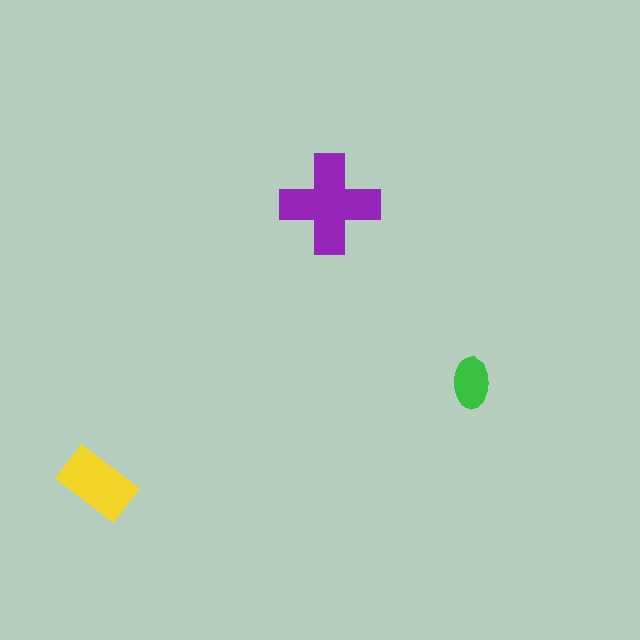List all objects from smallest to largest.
The green ellipse, the yellow rectangle, the purple cross.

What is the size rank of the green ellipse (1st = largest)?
3rd.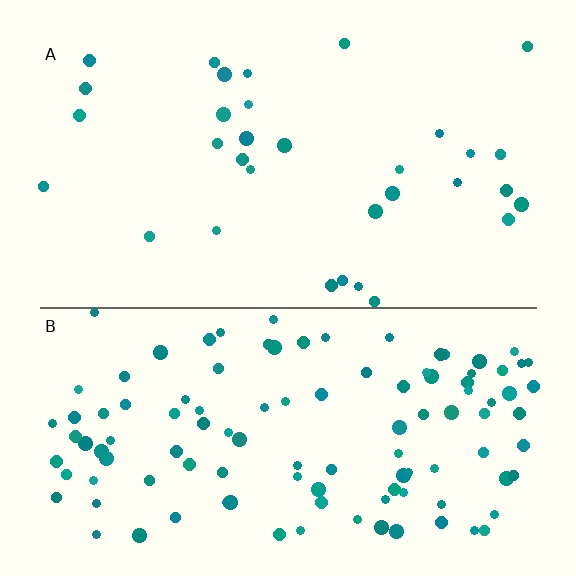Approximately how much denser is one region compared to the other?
Approximately 3.4× — region B over region A.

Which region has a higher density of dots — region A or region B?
B (the bottom).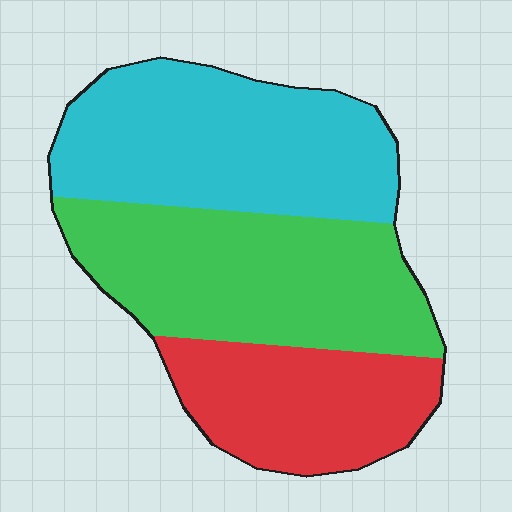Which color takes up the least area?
Red, at roughly 25%.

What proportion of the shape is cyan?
Cyan covers roughly 40% of the shape.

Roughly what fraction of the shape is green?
Green covers around 35% of the shape.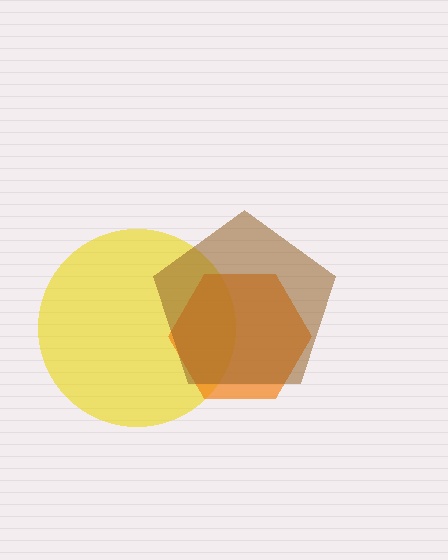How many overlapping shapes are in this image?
There are 3 overlapping shapes in the image.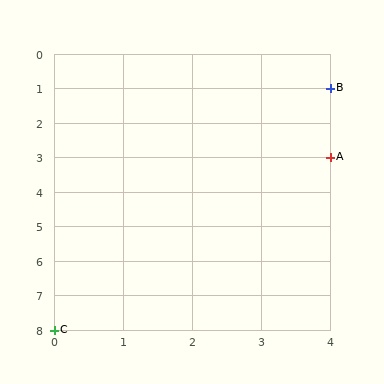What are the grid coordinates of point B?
Point B is at grid coordinates (4, 1).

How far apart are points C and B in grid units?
Points C and B are 4 columns and 7 rows apart (about 8.1 grid units diagonally).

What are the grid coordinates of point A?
Point A is at grid coordinates (4, 3).